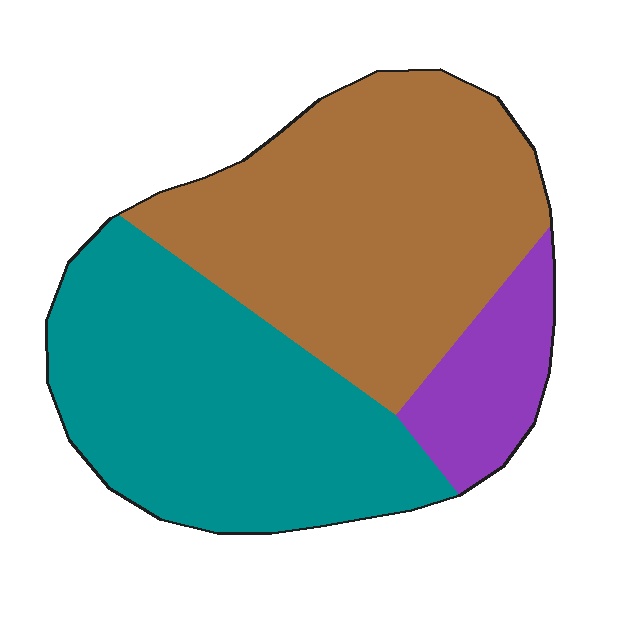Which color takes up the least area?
Purple, at roughly 10%.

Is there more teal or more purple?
Teal.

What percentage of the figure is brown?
Brown covers around 45% of the figure.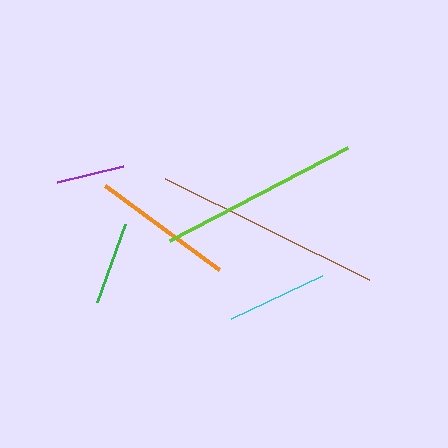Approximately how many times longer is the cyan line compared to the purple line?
The cyan line is approximately 1.5 times the length of the purple line.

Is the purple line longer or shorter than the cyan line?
The cyan line is longer than the purple line.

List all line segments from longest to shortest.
From longest to shortest: brown, lime, orange, cyan, green, purple.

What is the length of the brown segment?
The brown segment is approximately 228 pixels long.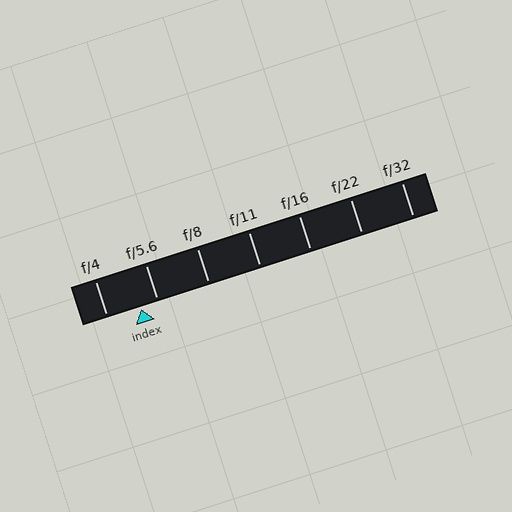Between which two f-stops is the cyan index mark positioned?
The index mark is between f/4 and f/5.6.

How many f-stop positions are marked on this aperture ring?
There are 7 f-stop positions marked.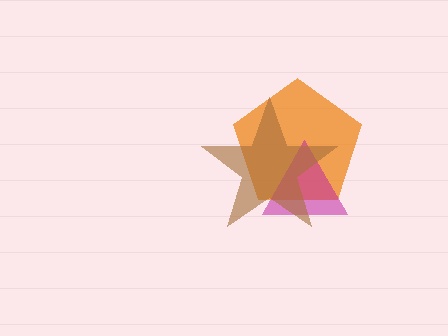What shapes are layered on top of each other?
The layered shapes are: an orange pentagon, a magenta triangle, a brown star.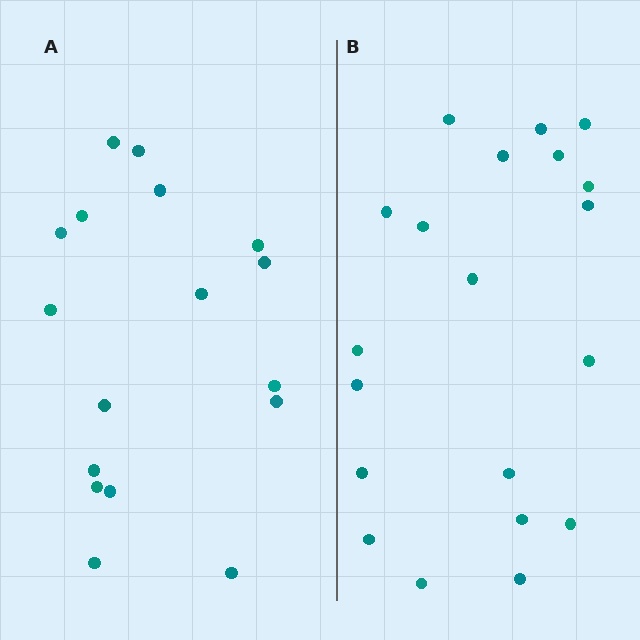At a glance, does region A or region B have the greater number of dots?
Region B (the right region) has more dots.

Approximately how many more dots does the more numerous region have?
Region B has just a few more — roughly 2 or 3 more dots than region A.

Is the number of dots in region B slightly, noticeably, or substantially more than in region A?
Region B has only slightly more — the two regions are fairly close. The ratio is roughly 1.2 to 1.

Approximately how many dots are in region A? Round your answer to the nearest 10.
About 20 dots. (The exact count is 17, which rounds to 20.)